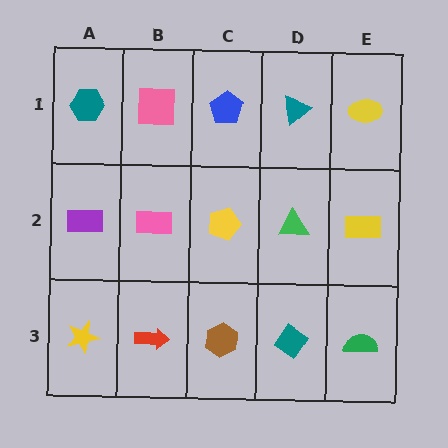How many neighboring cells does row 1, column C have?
3.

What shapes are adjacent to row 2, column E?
A yellow ellipse (row 1, column E), a green semicircle (row 3, column E), a green triangle (row 2, column D).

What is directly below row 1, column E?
A yellow rectangle.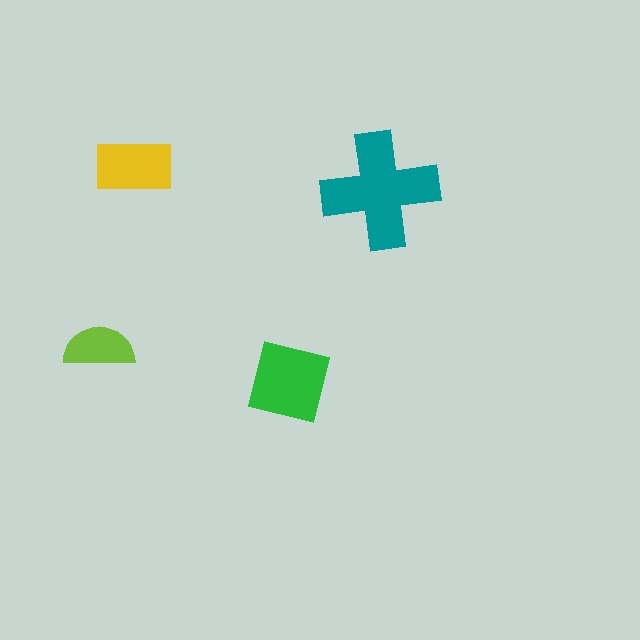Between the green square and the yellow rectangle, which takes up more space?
The green square.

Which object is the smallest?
The lime semicircle.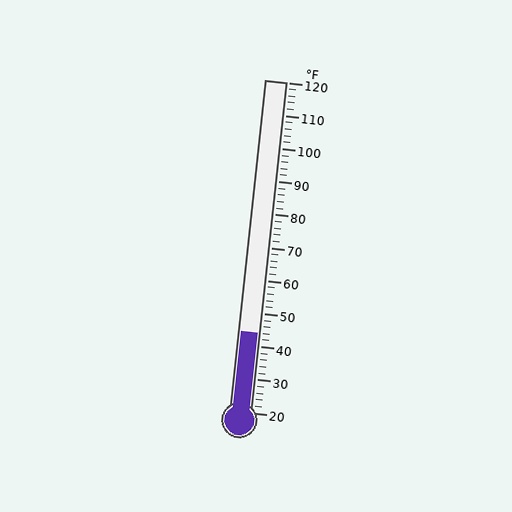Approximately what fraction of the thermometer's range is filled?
The thermometer is filled to approximately 25% of its range.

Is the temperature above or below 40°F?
The temperature is above 40°F.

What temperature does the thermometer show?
The thermometer shows approximately 44°F.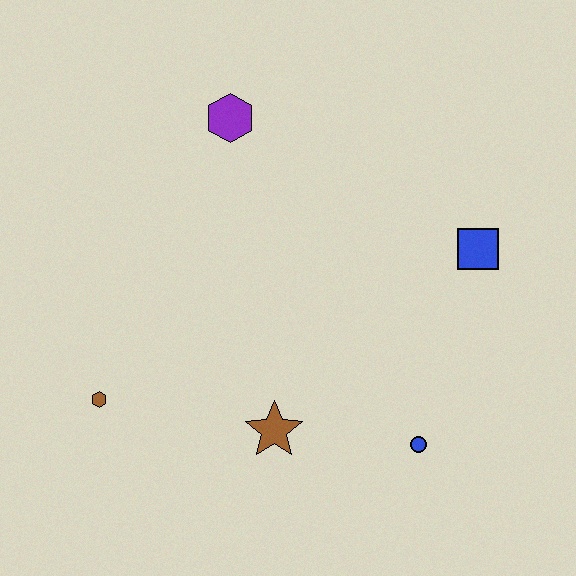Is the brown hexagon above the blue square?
No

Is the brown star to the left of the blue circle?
Yes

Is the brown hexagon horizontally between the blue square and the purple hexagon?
No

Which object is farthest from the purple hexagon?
The blue circle is farthest from the purple hexagon.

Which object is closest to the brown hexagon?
The brown star is closest to the brown hexagon.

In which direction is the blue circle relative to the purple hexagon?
The blue circle is below the purple hexagon.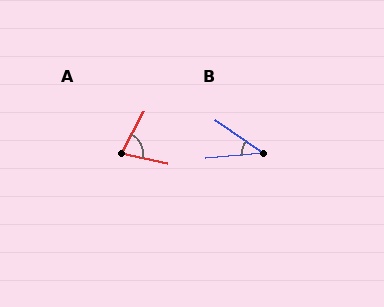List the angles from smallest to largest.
B (41°), A (74°).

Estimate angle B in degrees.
Approximately 41 degrees.